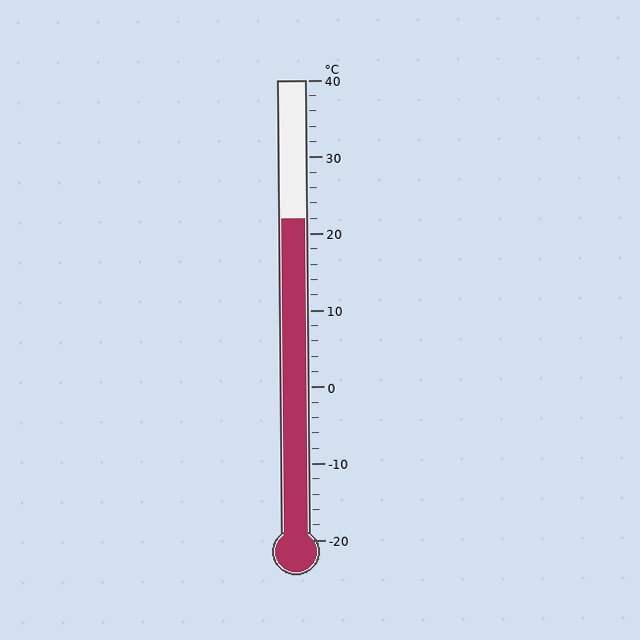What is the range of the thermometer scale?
The thermometer scale ranges from -20°C to 40°C.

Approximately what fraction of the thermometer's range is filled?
The thermometer is filled to approximately 70% of its range.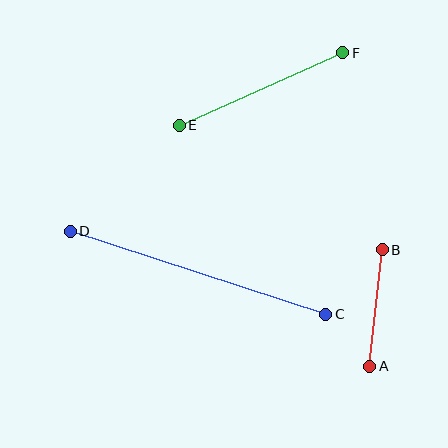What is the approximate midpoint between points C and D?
The midpoint is at approximately (198, 273) pixels.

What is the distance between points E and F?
The distance is approximately 179 pixels.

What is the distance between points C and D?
The distance is approximately 269 pixels.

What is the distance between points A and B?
The distance is approximately 117 pixels.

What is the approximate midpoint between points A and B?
The midpoint is at approximately (376, 308) pixels.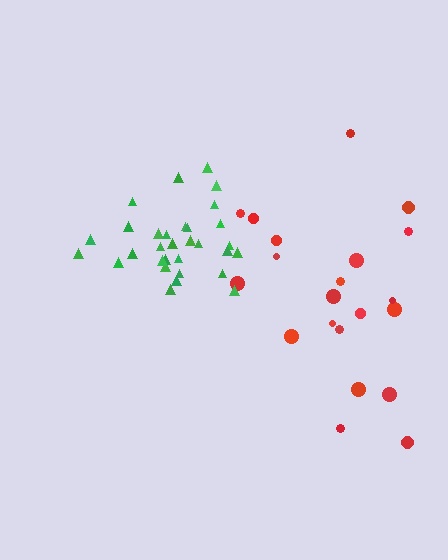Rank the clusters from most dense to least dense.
green, red.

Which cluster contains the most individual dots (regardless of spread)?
Green (31).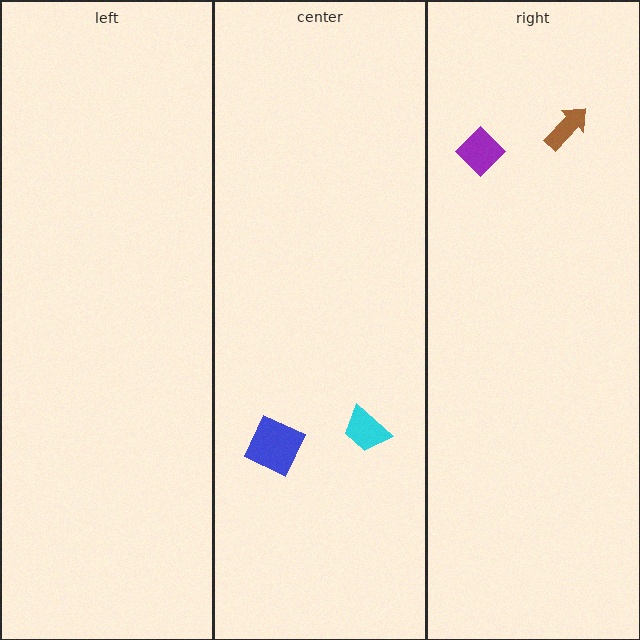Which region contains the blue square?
The center region.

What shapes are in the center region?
The blue square, the cyan trapezoid.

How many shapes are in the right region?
2.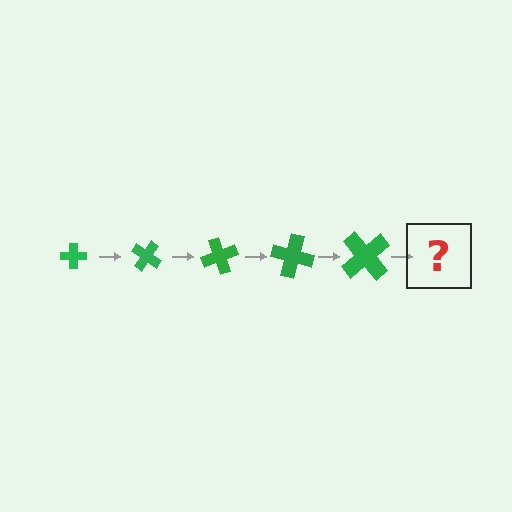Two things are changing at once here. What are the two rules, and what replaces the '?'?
The two rules are that the cross grows larger each step and it rotates 35 degrees each step. The '?' should be a cross, larger than the previous one and rotated 175 degrees from the start.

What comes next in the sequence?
The next element should be a cross, larger than the previous one and rotated 175 degrees from the start.